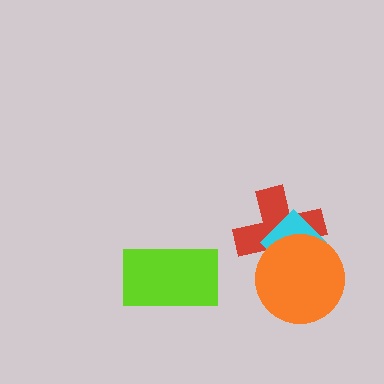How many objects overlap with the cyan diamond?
2 objects overlap with the cyan diamond.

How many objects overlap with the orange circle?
2 objects overlap with the orange circle.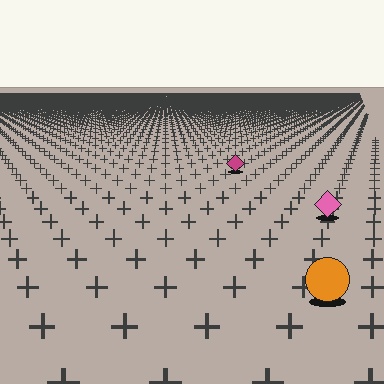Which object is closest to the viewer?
The orange circle is closest. The texture marks near it are larger and more spread out.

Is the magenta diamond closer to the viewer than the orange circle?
No. The orange circle is closer — you can tell from the texture gradient: the ground texture is coarser near it.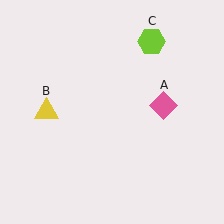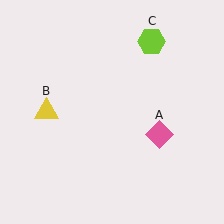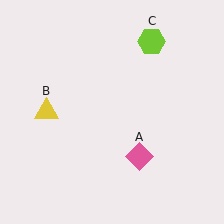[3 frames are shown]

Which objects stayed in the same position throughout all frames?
Yellow triangle (object B) and lime hexagon (object C) remained stationary.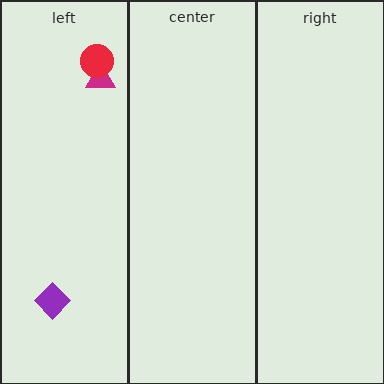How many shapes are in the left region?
3.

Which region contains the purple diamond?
The left region.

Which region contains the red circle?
The left region.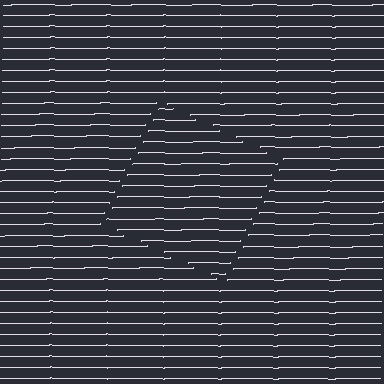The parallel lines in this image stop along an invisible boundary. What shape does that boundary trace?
An illusory square. The interior of the shape contains the same grating, shifted by half a period — the contour is defined by the phase discontinuity where line-ends from the inner and outer gratings abut.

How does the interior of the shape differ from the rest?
The interior of the shape contains the same grating, shifted by half a period — the contour is defined by the phase discontinuity where line-ends from the inner and outer gratings abut.